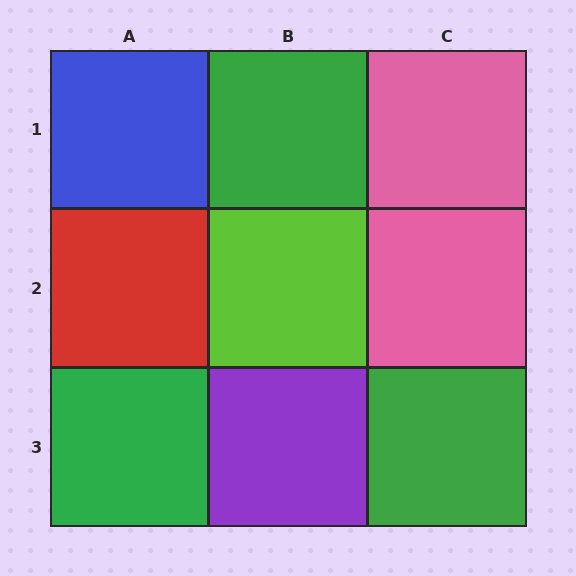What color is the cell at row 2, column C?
Pink.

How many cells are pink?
2 cells are pink.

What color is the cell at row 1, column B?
Green.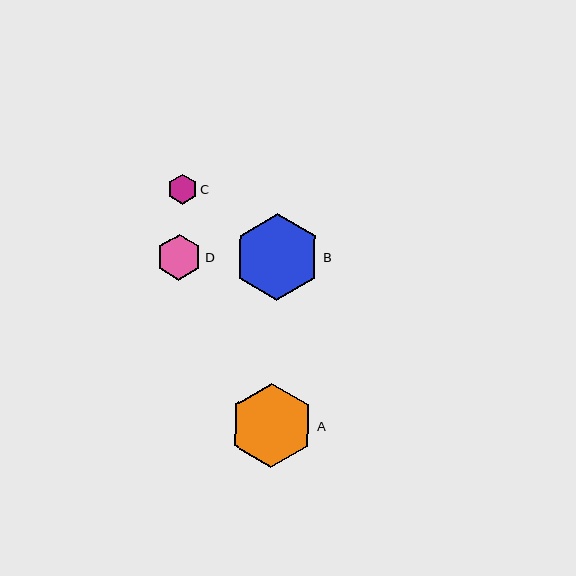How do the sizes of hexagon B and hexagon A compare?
Hexagon B and hexagon A are approximately the same size.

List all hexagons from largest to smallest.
From largest to smallest: B, A, D, C.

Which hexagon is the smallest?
Hexagon C is the smallest with a size of approximately 29 pixels.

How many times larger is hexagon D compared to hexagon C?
Hexagon D is approximately 1.6 times the size of hexagon C.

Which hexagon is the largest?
Hexagon B is the largest with a size of approximately 86 pixels.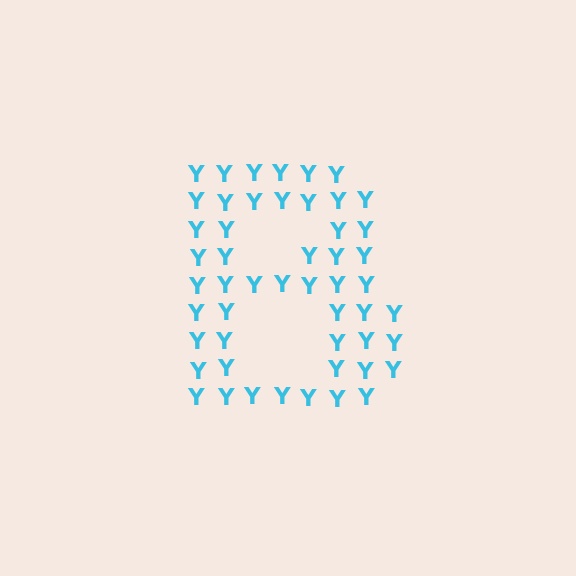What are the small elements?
The small elements are letter Y's.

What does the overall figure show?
The overall figure shows the letter B.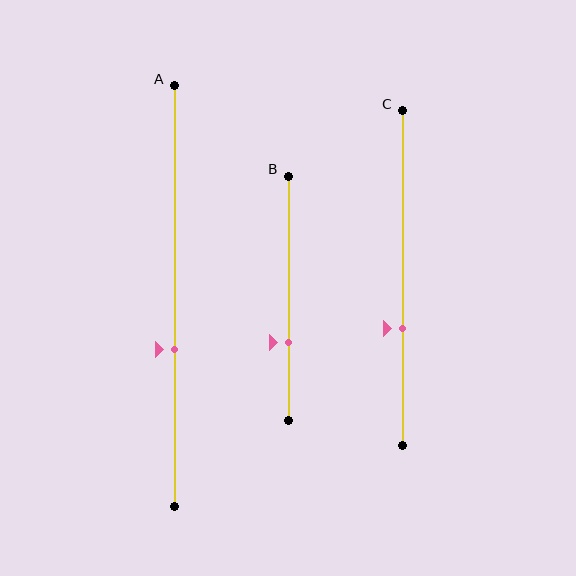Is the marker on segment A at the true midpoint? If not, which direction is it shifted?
No, the marker on segment A is shifted downward by about 13% of the segment length.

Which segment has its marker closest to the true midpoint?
Segment A has its marker closest to the true midpoint.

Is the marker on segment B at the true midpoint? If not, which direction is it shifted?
No, the marker on segment B is shifted downward by about 18% of the segment length.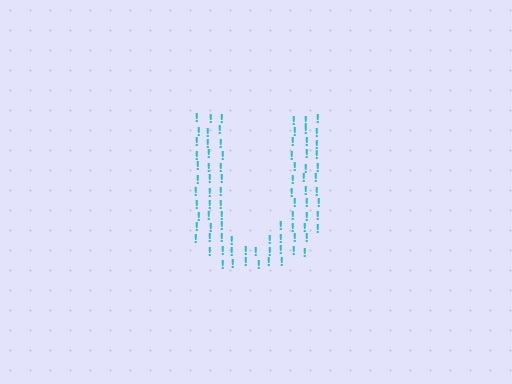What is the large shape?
The large shape is the letter U.